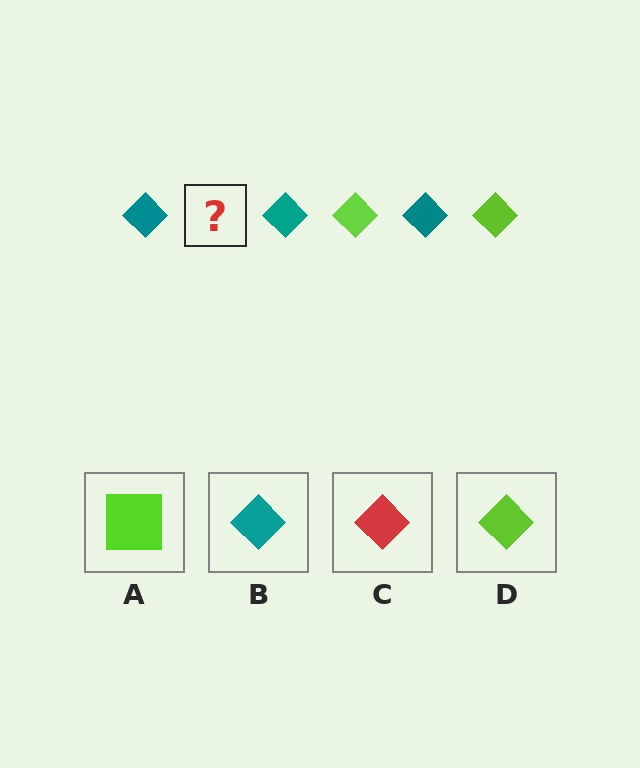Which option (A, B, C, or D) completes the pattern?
D.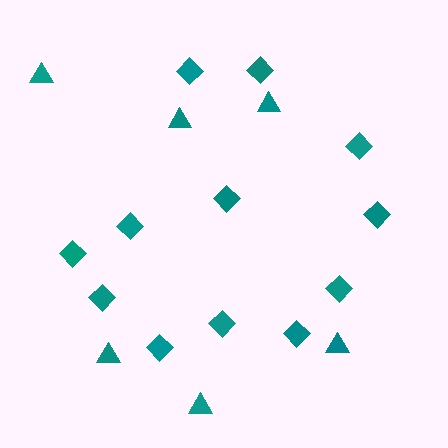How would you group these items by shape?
There are 2 groups: one group of diamonds (12) and one group of triangles (6).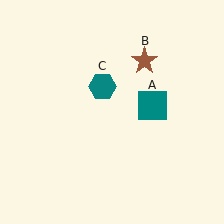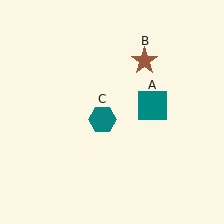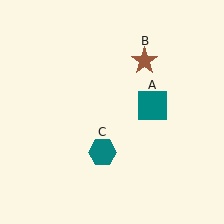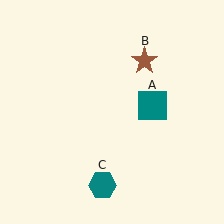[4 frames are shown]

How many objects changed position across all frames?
1 object changed position: teal hexagon (object C).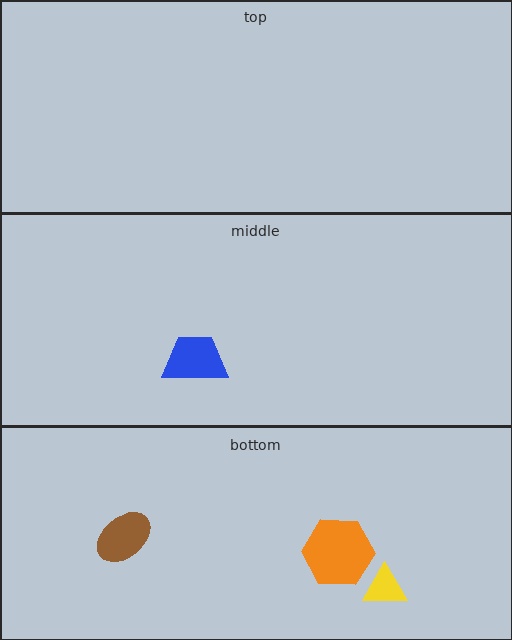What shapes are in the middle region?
The blue trapezoid.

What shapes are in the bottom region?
The brown ellipse, the orange hexagon, the yellow triangle.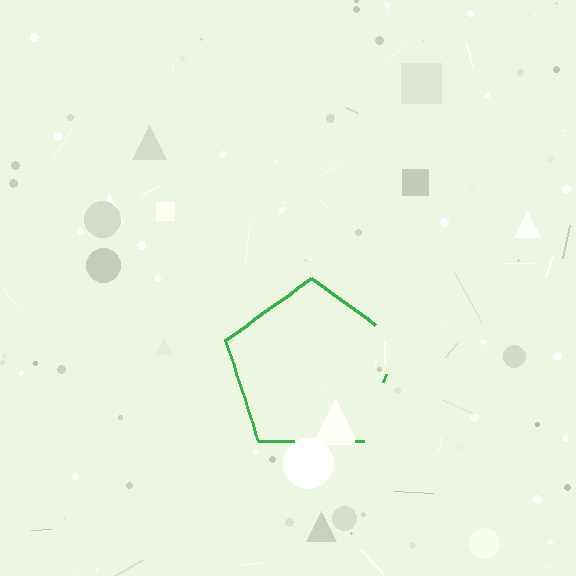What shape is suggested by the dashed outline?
The dashed outline suggests a pentagon.